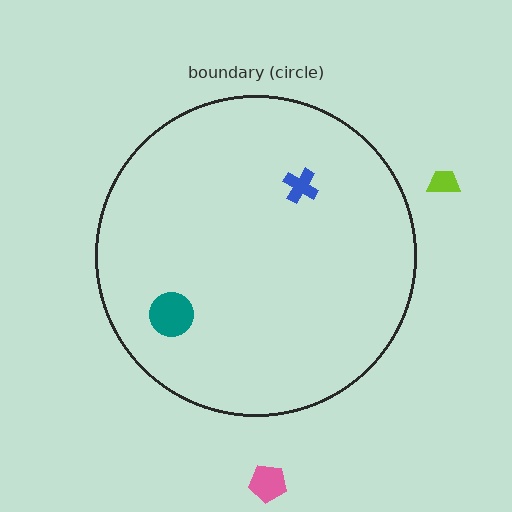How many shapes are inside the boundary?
2 inside, 2 outside.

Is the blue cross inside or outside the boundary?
Inside.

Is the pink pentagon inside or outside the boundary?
Outside.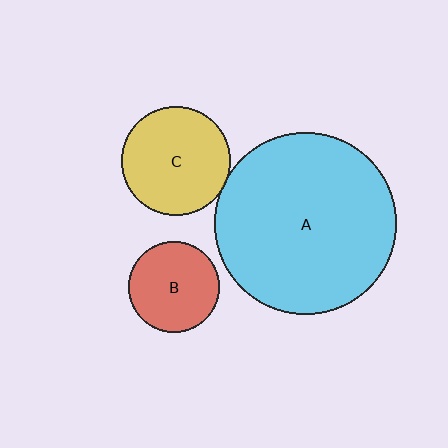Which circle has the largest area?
Circle A (cyan).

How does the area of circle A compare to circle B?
Approximately 4.0 times.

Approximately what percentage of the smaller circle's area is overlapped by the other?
Approximately 5%.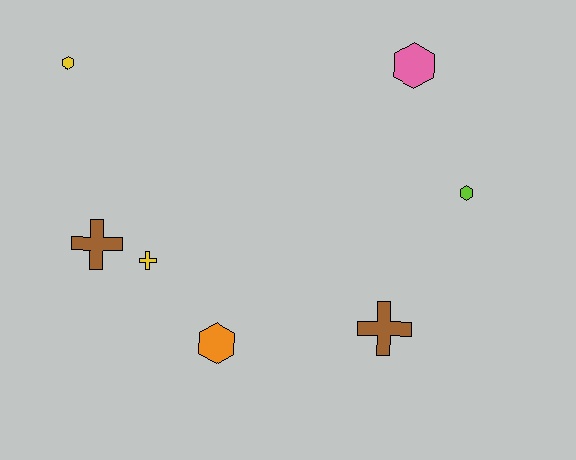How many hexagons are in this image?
There are 4 hexagons.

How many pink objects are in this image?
There is 1 pink object.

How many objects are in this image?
There are 7 objects.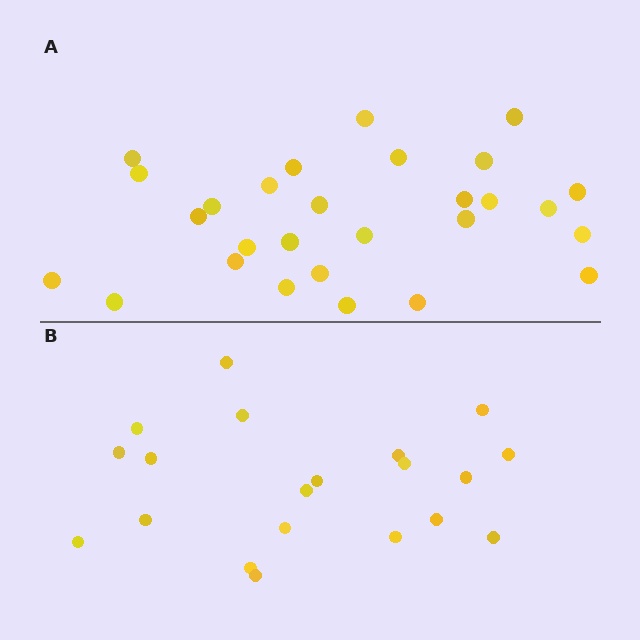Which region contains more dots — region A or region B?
Region A (the top region) has more dots.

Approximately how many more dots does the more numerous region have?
Region A has roughly 8 or so more dots than region B.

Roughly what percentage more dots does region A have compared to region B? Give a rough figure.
About 40% more.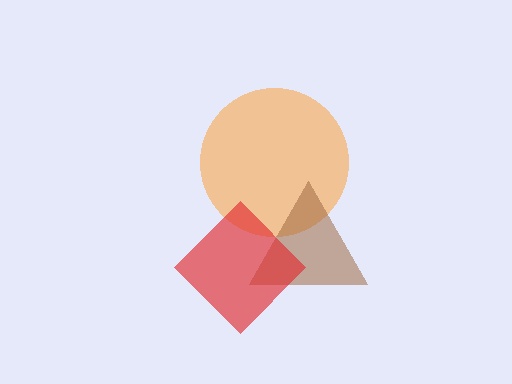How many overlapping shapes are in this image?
There are 3 overlapping shapes in the image.